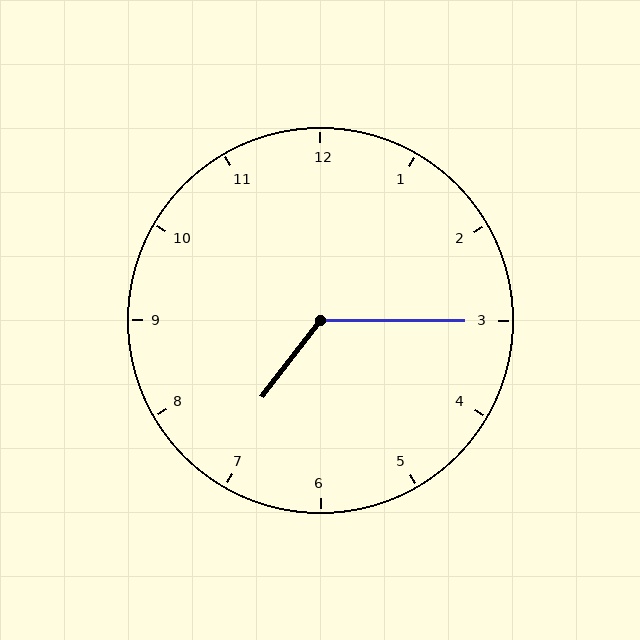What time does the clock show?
7:15.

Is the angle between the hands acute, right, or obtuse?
It is obtuse.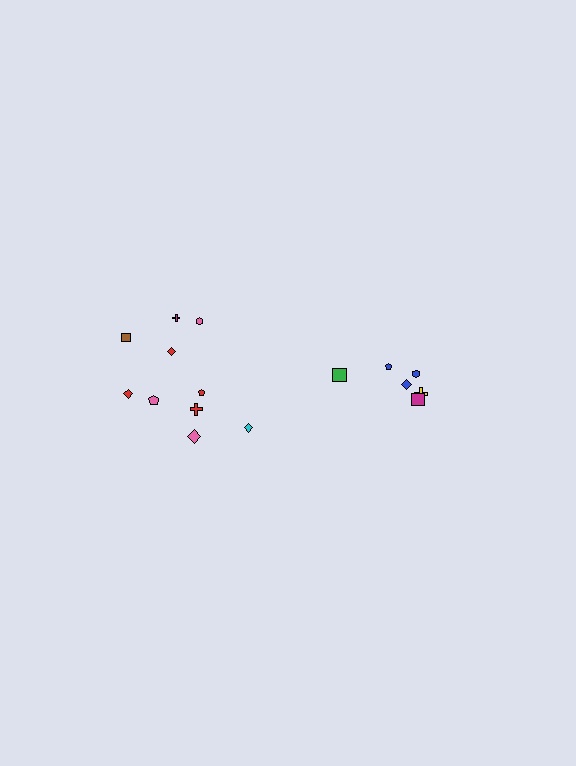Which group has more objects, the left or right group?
The left group.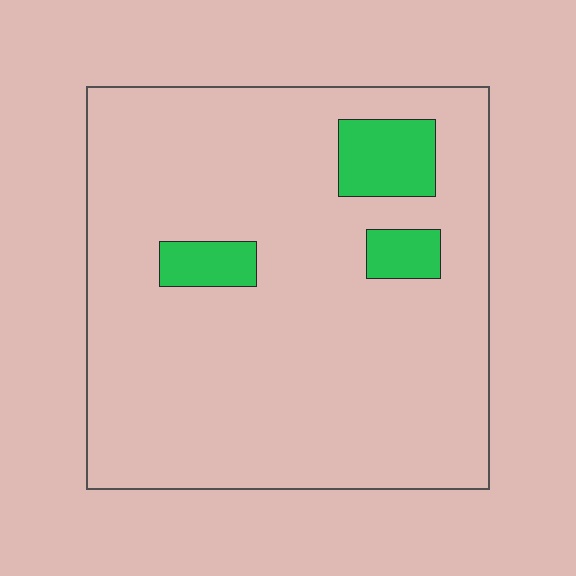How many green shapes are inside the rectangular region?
3.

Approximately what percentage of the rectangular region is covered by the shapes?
Approximately 10%.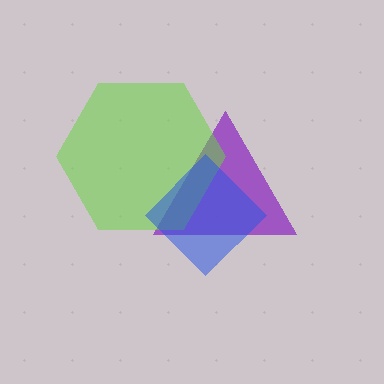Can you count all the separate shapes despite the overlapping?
Yes, there are 3 separate shapes.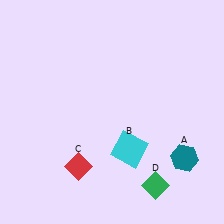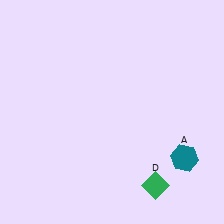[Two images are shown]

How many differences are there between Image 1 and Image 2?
There are 2 differences between the two images.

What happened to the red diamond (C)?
The red diamond (C) was removed in Image 2. It was in the bottom-left area of Image 1.